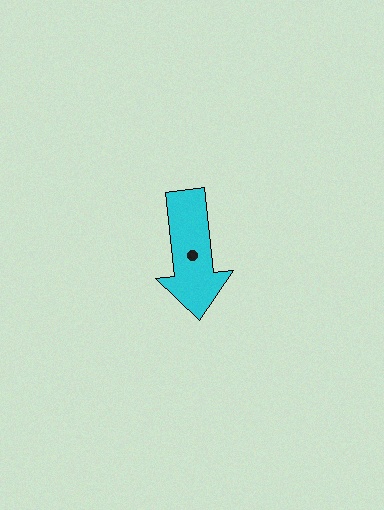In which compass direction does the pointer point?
South.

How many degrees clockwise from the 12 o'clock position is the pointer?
Approximately 174 degrees.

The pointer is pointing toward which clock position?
Roughly 6 o'clock.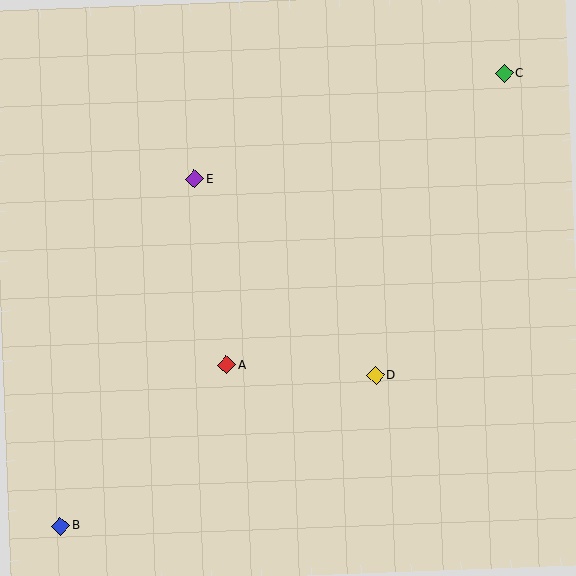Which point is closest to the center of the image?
Point A at (227, 365) is closest to the center.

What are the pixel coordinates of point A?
Point A is at (227, 365).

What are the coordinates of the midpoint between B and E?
The midpoint between B and E is at (128, 353).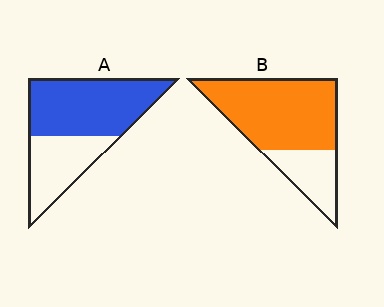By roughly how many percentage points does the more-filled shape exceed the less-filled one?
By roughly 10 percentage points (B over A).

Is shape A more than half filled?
Yes.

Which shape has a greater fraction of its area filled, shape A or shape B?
Shape B.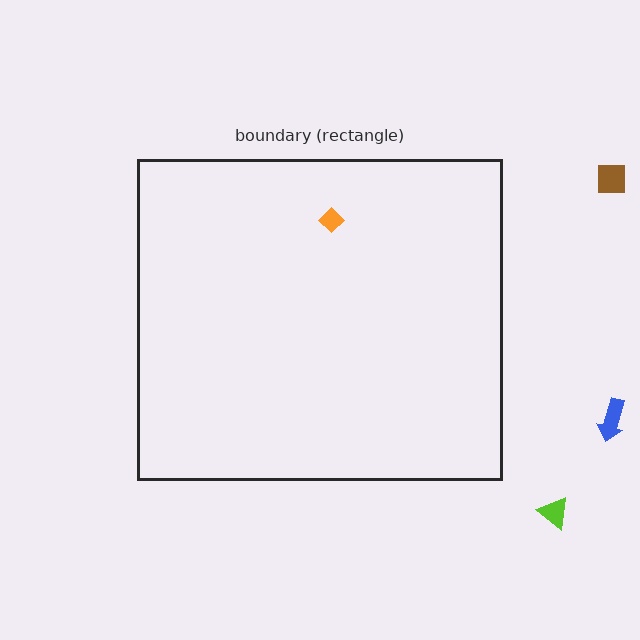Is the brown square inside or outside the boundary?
Outside.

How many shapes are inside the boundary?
1 inside, 3 outside.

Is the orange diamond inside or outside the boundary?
Inside.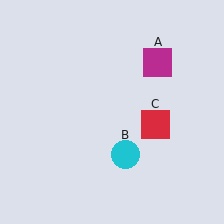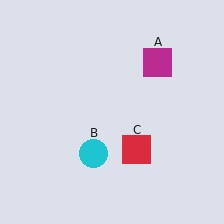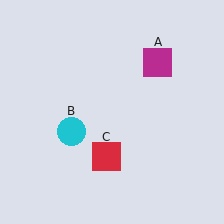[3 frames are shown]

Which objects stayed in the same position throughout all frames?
Magenta square (object A) remained stationary.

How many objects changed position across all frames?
2 objects changed position: cyan circle (object B), red square (object C).